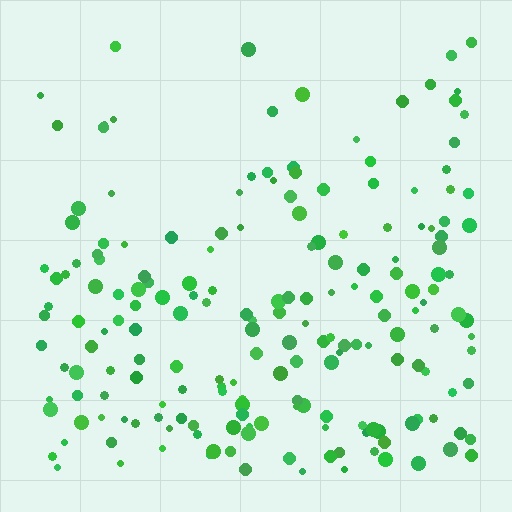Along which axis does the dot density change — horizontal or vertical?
Vertical.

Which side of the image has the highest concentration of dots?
The bottom.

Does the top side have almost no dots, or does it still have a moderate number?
Still a moderate number, just noticeably fewer than the bottom.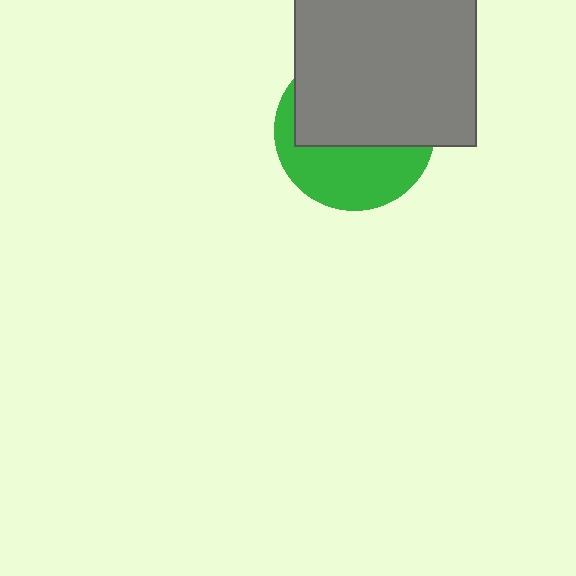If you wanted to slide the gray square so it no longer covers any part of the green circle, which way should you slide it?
Slide it up — that is the most direct way to separate the two shapes.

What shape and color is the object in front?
The object in front is a gray square.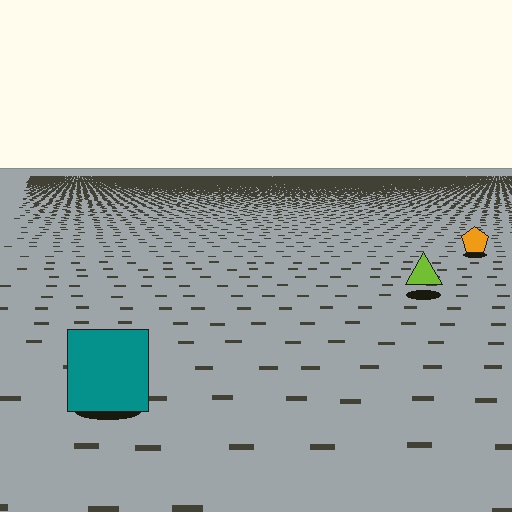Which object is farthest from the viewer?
The orange pentagon is farthest from the viewer. It appears smaller and the ground texture around it is denser.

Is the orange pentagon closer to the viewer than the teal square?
No. The teal square is closer — you can tell from the texture gradient: the ground texture is coarser near it.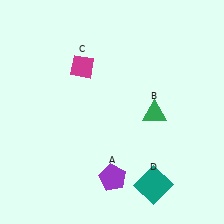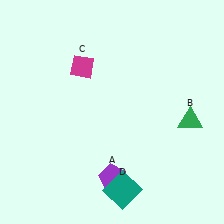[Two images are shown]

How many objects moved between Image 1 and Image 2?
2 objects moved between the two images.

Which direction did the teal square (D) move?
The teal square (D) moved left.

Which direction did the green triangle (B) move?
The green triangle (B) moved right.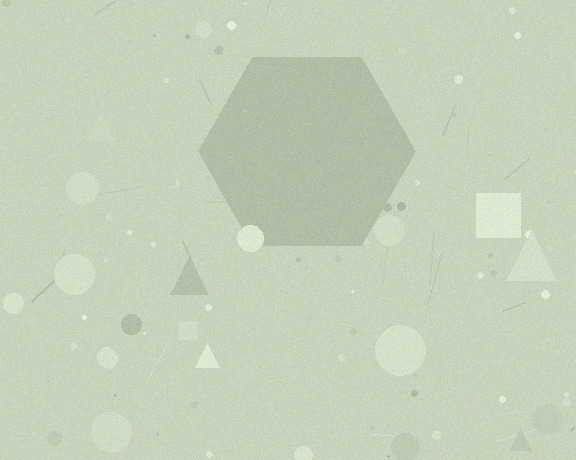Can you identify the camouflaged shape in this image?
The camouflaged shape is a hexagon.